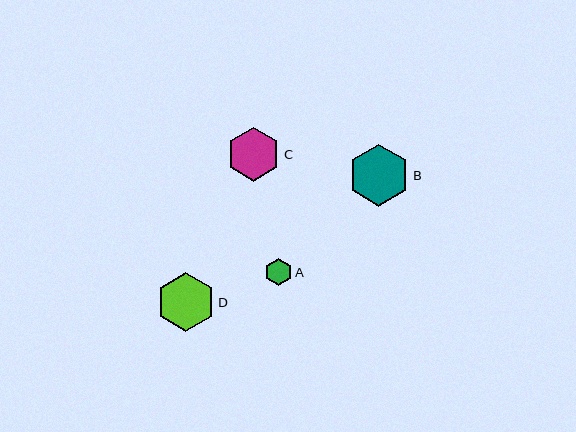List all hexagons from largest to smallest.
From largest to smallest: B, D, C, A.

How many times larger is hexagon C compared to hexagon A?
Hexagon C is approximately 2.0 times the size of hexagon A.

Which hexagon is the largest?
Hexagon B is the largest with a size of approximately 62 pixels.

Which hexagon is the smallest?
Hexagon A is the smallest with a size of approximately 28 pixels.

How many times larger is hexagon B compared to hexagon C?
Hexagon B is approximately 1.1 times the size of hexagon C.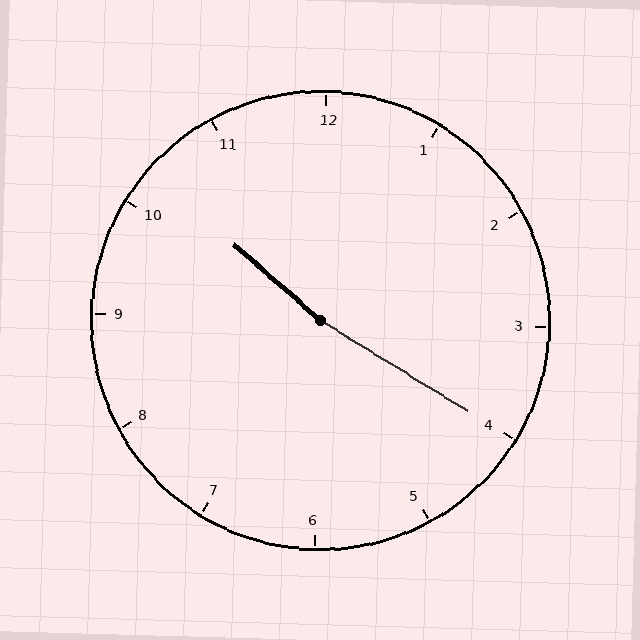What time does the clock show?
10:20.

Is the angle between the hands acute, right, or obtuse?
It is obtuse.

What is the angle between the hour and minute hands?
Approximately 170 degrees.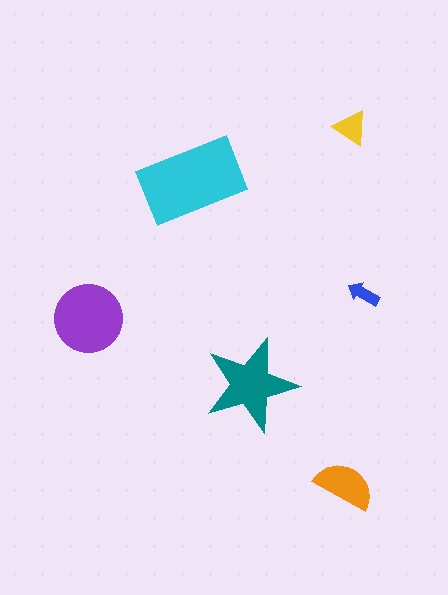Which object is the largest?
The cyan rectangle.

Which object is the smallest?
The blue arrow.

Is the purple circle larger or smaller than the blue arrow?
Larger.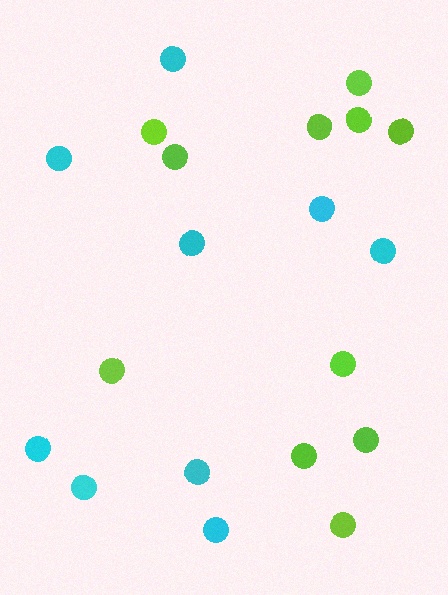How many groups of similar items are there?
There are 2 groups: one group of cyan circles (9) and one group of lime circles (11).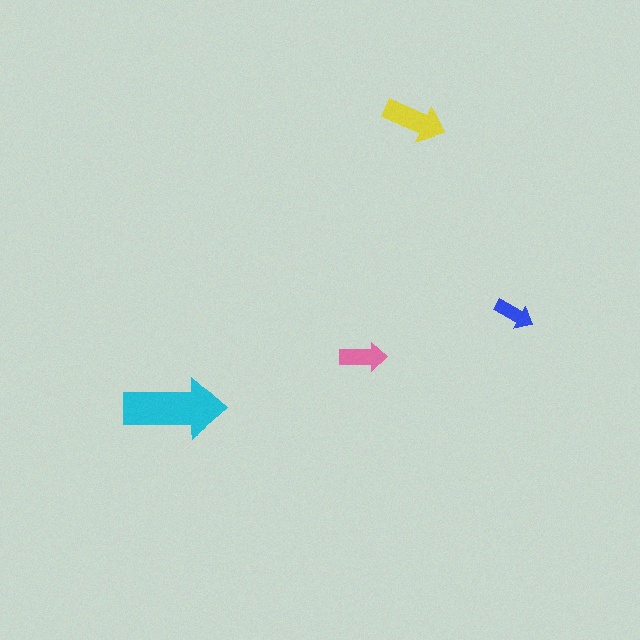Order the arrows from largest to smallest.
the cyan one, the yellow one, the pink one, the blue one.